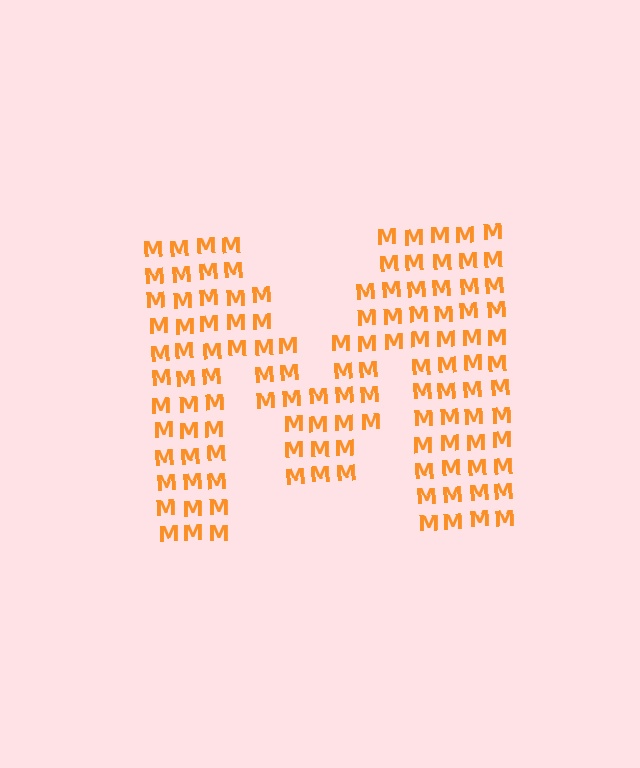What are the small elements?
The small elements are letter M's.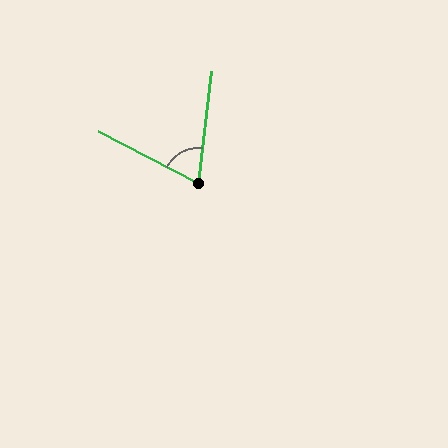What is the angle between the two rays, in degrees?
Approximately 70 degrees.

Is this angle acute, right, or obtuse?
It is acute.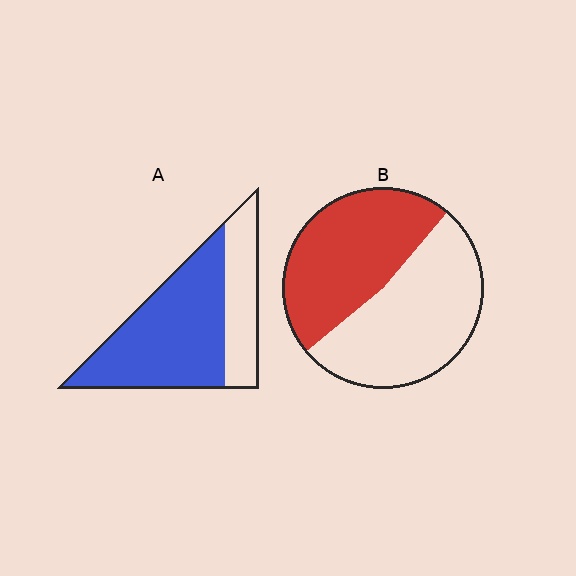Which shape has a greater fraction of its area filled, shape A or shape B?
Shape A.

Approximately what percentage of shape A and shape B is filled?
A is approximately 70% and B is approximately 45%.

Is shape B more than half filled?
Roughly half.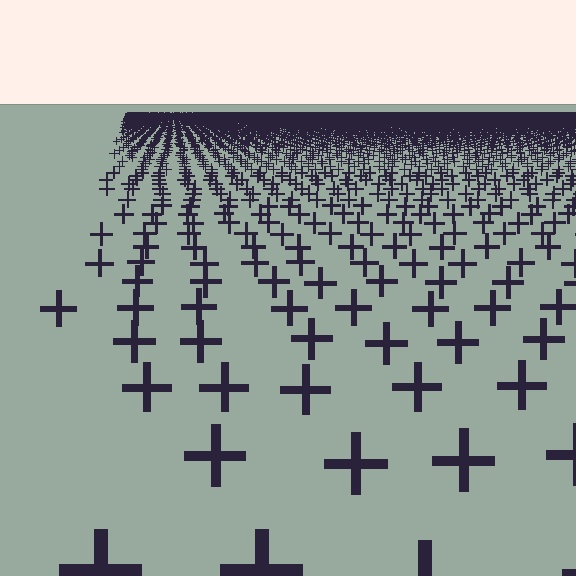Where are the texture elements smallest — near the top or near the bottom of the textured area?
Near the top.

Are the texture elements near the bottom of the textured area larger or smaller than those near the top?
Larger. Near the bottom, elements are closer to the viewer and appear at a bigger on-screen size.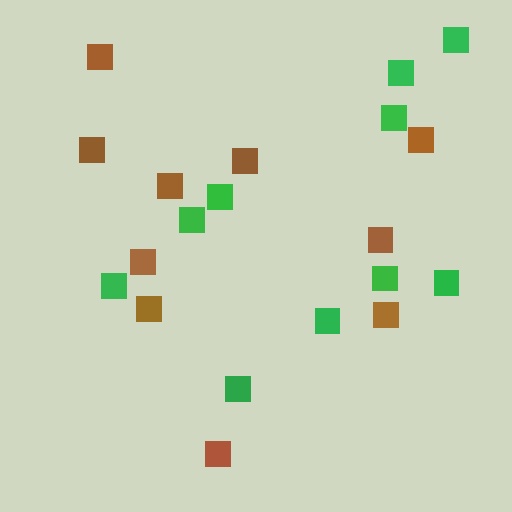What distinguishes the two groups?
There are 2 groups: one group of green squares (10) and one group of brown squares (10).